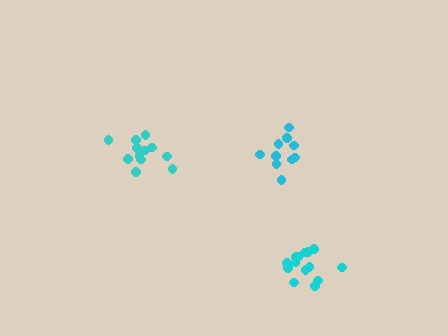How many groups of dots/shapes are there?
There are 3 groups.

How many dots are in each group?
Group 1: 14 dots, Group 2: 10 dots, Group 3: 12 dots (36 total).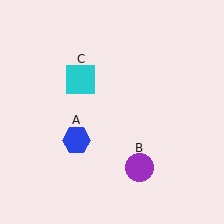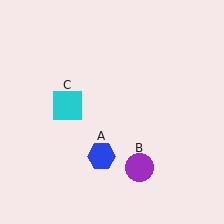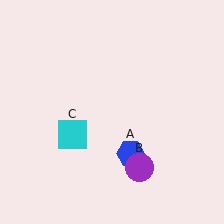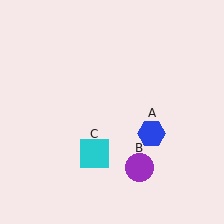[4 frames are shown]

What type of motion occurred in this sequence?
The blue hexagon (object A), cyan square (object C) rotated counterclockwise around the center of the scene.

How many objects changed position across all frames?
2 objects changed position: blue hexagon (object A), cyan square (object C).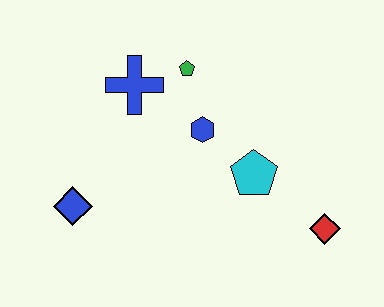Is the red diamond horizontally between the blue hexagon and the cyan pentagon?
No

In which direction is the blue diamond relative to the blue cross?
The blue diamond is below the blue cross.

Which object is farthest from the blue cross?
The red diamond is farthest from the blue cross.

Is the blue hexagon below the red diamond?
No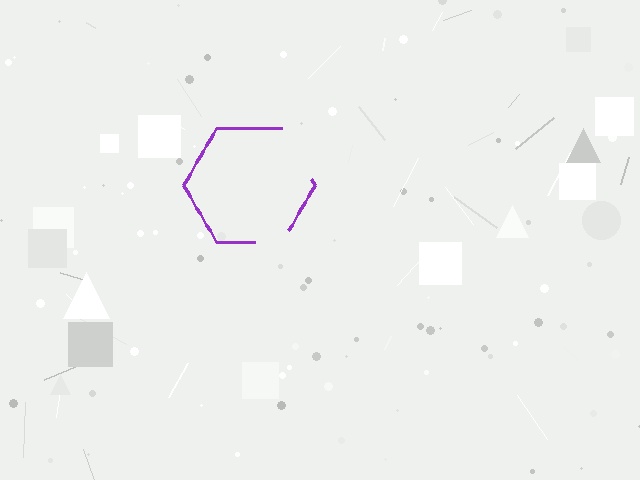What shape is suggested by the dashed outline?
The dashed outline suggests a hexagon.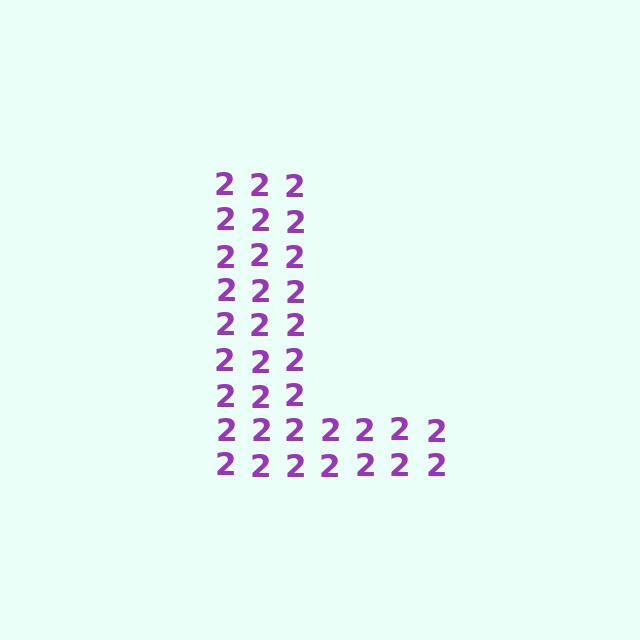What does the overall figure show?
The overall figure shows the letter L.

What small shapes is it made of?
It is made of small digit 2's.